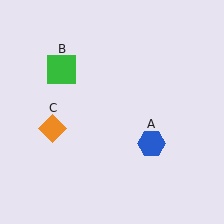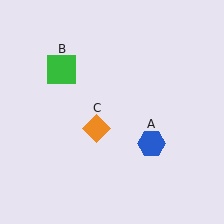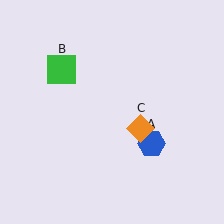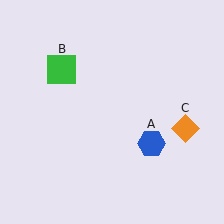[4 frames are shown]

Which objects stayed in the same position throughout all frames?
Blue hexagon (object A) and green square (object B) remained stationary.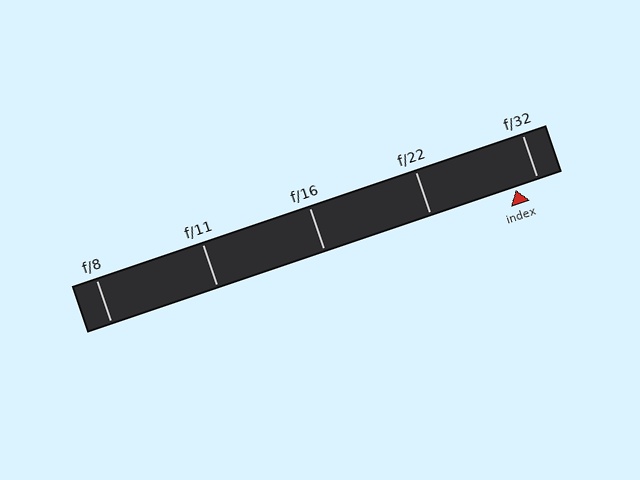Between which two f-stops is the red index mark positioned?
The index mark is between f/22 and f/32.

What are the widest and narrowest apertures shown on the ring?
The widest aperture shown is f/8 and the narrowest is f/32.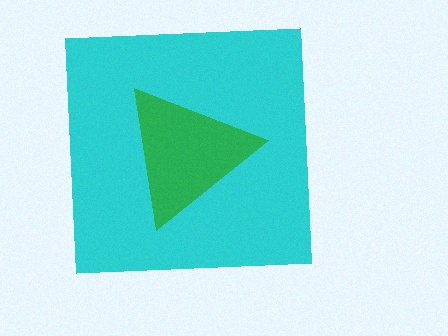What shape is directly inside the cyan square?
The green triangle.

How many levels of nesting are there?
2.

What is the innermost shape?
The green triangle.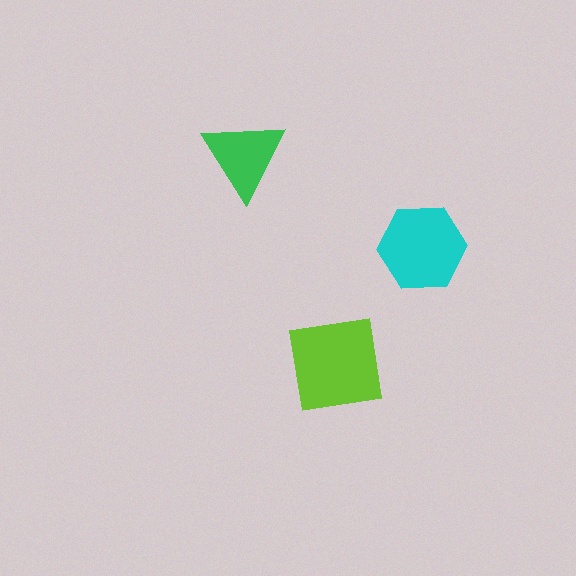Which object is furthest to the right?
The cyan hexagon is rightmost.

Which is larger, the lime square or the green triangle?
The lime square.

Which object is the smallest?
The green triangle.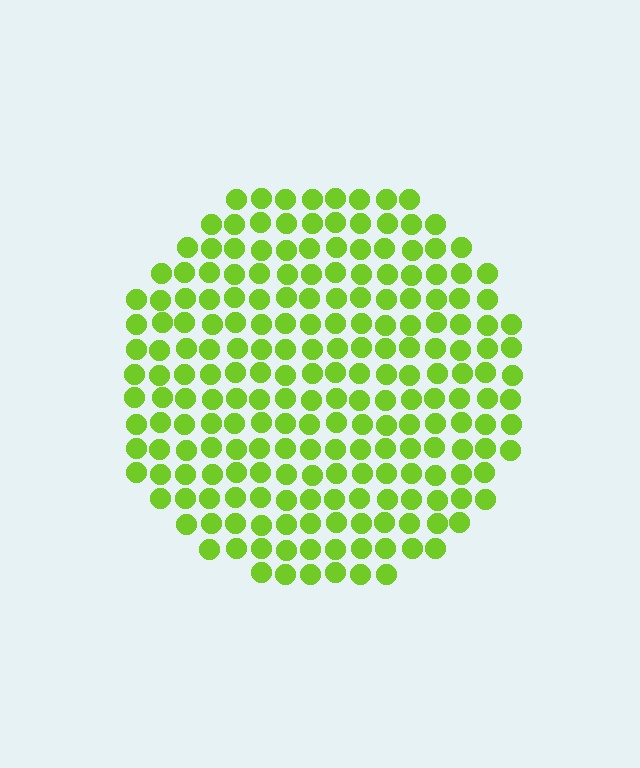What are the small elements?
The small elements are circles.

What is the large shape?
The large shape is a circle.